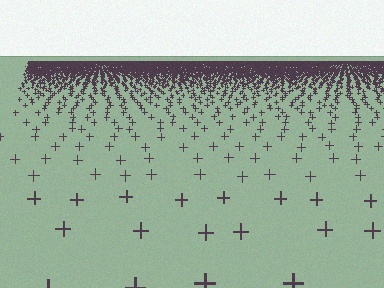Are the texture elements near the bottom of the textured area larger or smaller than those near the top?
Larger. Near the bottom, elements are closer to the viewer and appear at a bigger on-screen size.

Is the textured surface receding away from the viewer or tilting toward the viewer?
The surface is receding away from the viewer. Texture elements get smaller and denser toward the top.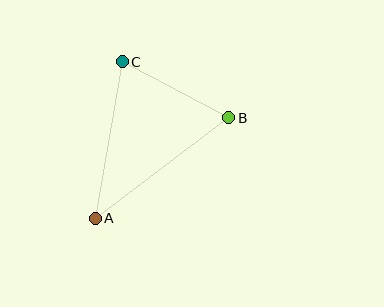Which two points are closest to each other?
Points B and C are closest to each other.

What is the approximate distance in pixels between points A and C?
The distance between A and C is approximately 159 pixels.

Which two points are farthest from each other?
Points A and B are farthest from each other.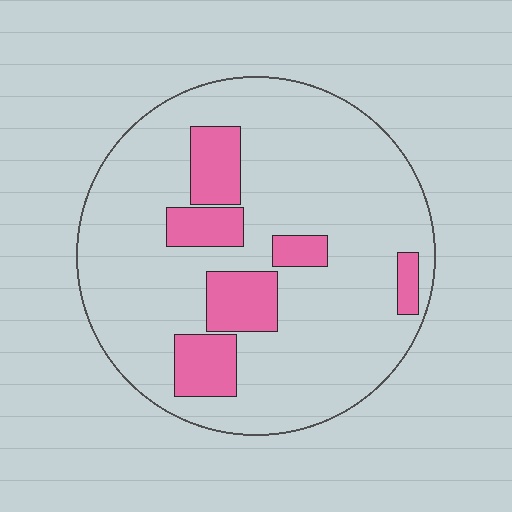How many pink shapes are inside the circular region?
6.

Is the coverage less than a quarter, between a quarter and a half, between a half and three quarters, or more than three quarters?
Less than a quarter.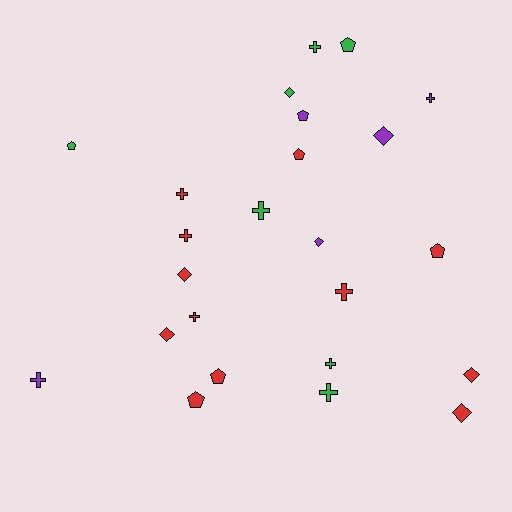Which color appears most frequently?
Red, with 12 objects.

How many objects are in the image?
There are 24 objects.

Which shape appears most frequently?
Cross, with 10 objects.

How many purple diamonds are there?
There are 2 purple diamonds.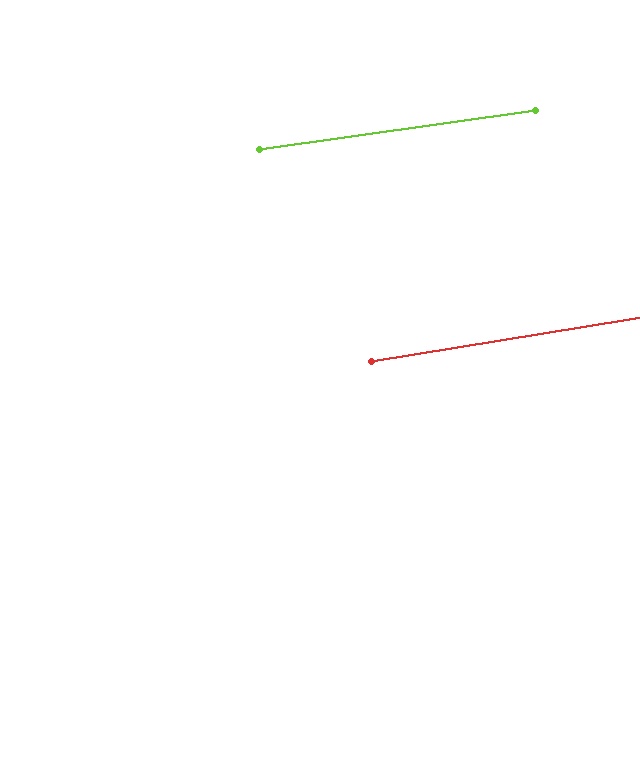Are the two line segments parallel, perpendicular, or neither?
Parallel — their directions differ by only 1.3°.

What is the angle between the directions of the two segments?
Approximately 1 degree.